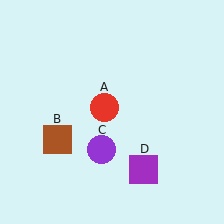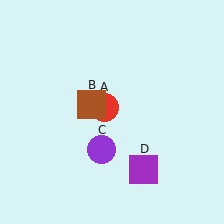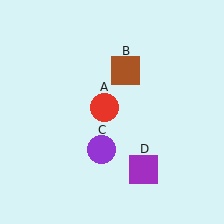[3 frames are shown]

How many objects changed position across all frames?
1 object changed position: brown square (object B).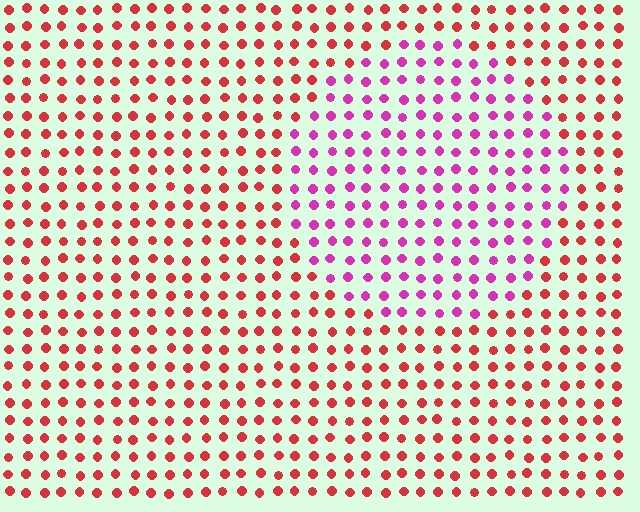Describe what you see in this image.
The image is filled with small red elements in a uniform arrangement. A circle-shaped region is visible where the elements are tinted to a slightly different hue, forming a subtle color boundary.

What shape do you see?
I see a circle.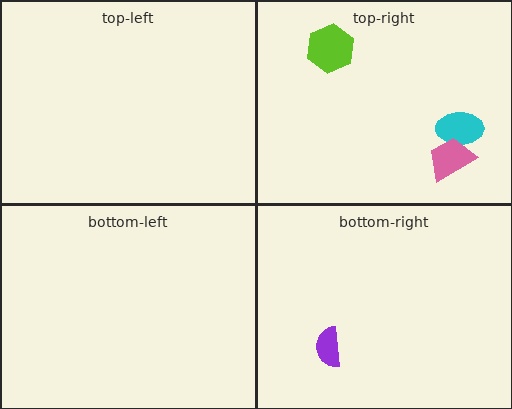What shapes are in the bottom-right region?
The purple semicircle.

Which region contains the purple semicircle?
The bottom-right region.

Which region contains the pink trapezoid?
The top-right region.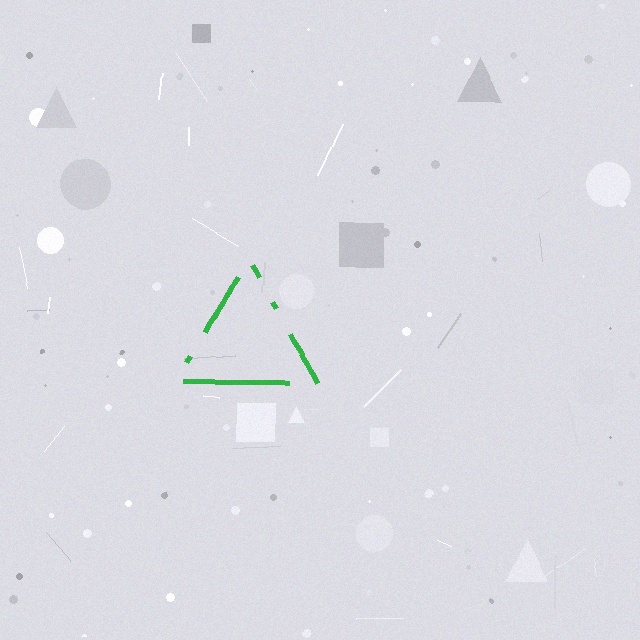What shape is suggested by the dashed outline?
The dashed outline suggests a triangle.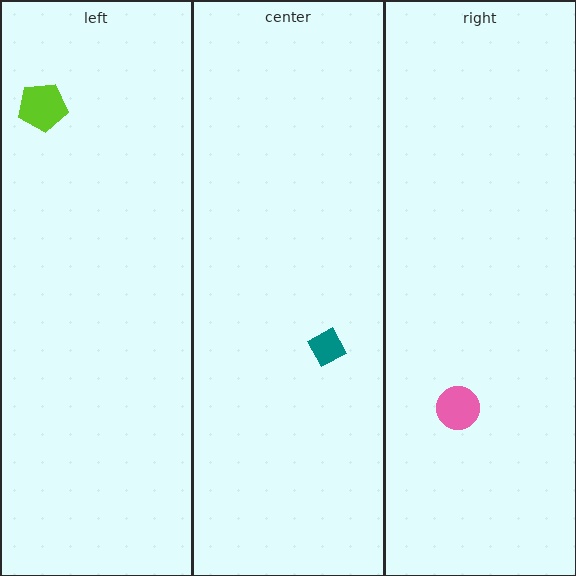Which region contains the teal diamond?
The center region.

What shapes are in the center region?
The teal diamond.